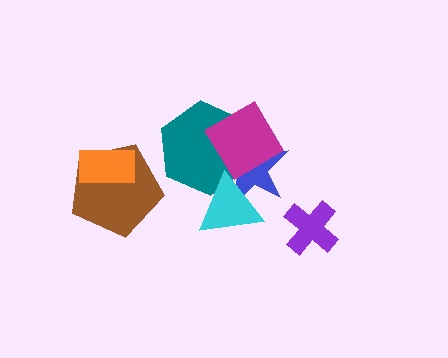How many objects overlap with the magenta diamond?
3 objects overlap with the magenta diamond.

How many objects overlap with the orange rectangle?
1 object overlaps with the orange rectangle.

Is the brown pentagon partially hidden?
Yes, it is partially covered by another shape.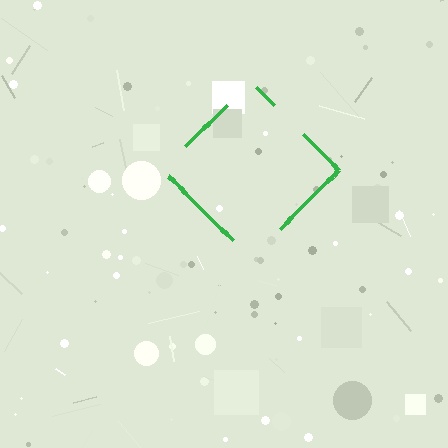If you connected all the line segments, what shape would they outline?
They would outline a diamond.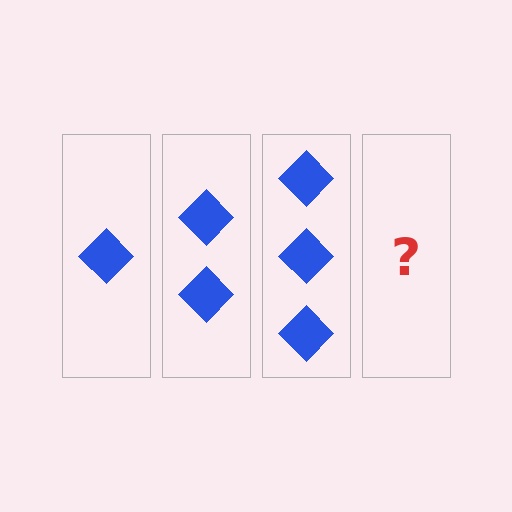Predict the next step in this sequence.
The next step is 4 diamonds.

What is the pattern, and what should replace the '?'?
The pattern is that each step adds one more diamond. The '?' should be 4 diamonds.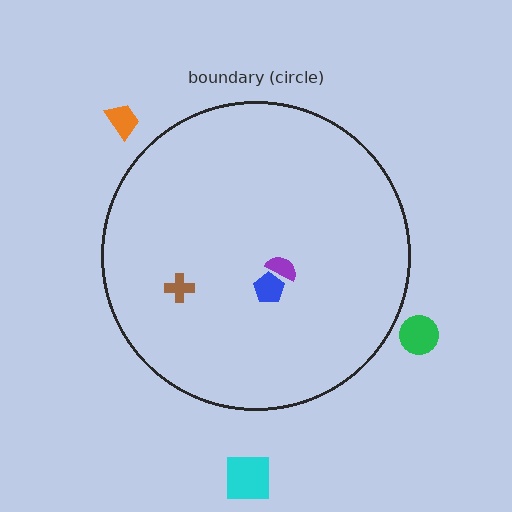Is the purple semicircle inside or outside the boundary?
Inside.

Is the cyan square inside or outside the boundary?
Outside.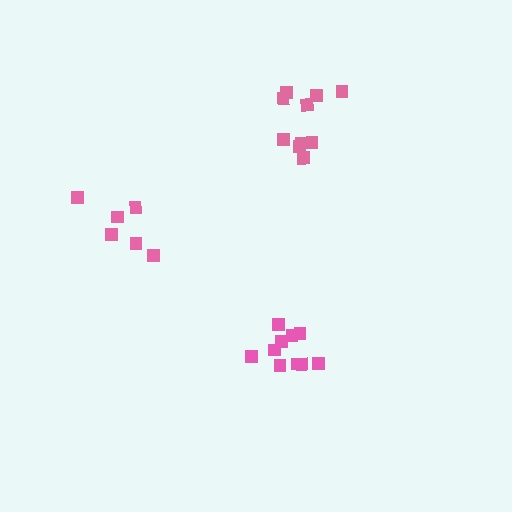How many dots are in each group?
Group 1: 10 dots, Group 2: 10 dots, Group 3: 6 dots (26 total).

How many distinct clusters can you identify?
There are 3 distinct clusters.